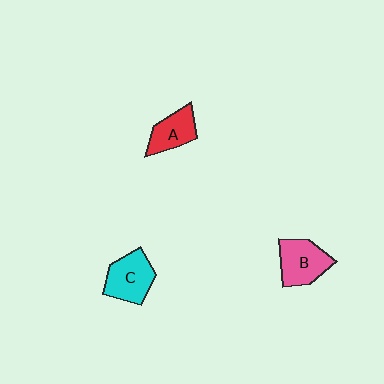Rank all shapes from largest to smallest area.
From largest to smallest: B (pink), C (cyan), A (red).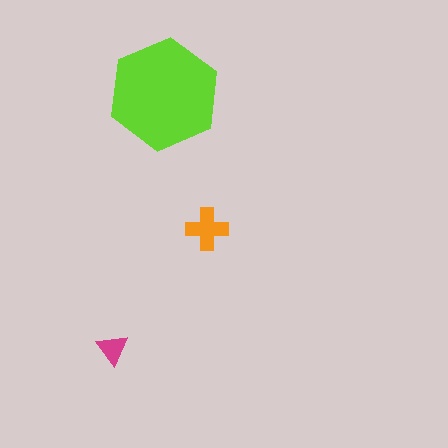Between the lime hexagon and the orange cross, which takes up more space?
The lime hexagon.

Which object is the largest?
The lime hexagon.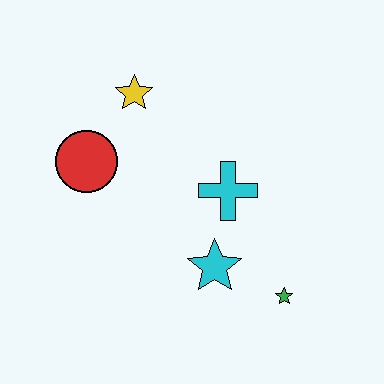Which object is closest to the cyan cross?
The cyan star is closest to the cyan cross.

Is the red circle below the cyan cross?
No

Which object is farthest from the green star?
The yellow star is farthest from the green star.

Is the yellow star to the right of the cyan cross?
No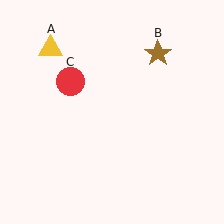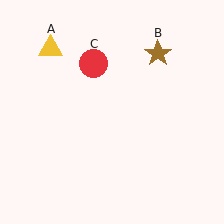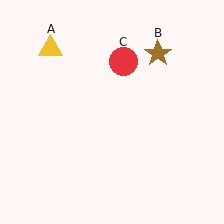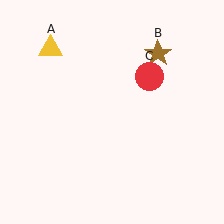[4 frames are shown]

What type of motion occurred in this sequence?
The red circle (object C) rotated clockwise around the center of the scene.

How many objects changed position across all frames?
1 object changed position: red circle (object C).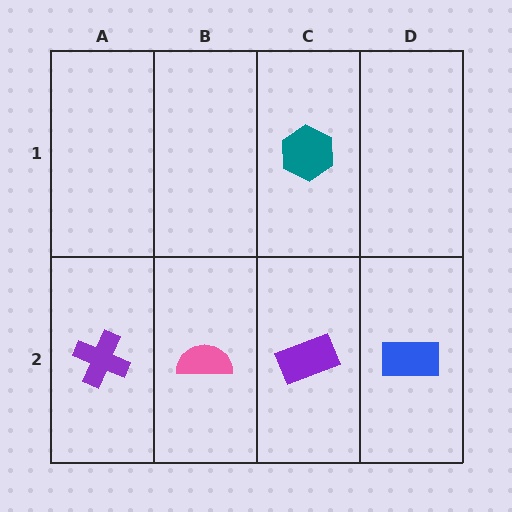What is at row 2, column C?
A purple rectangle.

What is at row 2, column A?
A purple cross.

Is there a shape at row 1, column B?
No, that cell is empty.